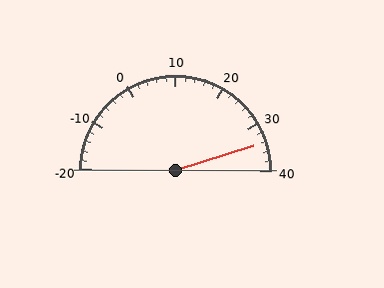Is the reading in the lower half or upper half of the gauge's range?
The reading is in the upper half of the range (-20 to 40).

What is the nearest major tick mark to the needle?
The nearest major tick mark is 30.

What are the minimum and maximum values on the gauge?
The gauge ranges from -20 to 40.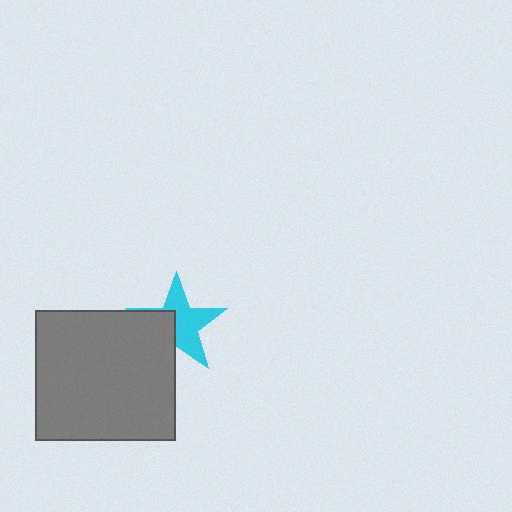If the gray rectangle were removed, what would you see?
You would see the complete cyan star.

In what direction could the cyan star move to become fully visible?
The cyan star could move toward the upper-right. That would shift it out from behind the gray rectangle entirely.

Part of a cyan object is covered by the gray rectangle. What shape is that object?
It is a star.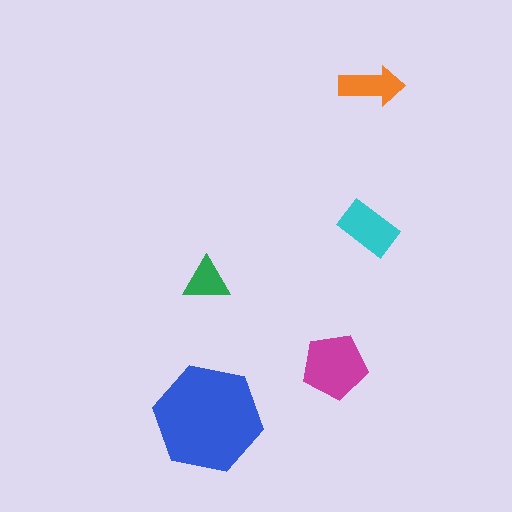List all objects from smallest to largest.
The green triangle, the orange arrow, the cyan rectangle, the magenta pentagon, the blue hexagon.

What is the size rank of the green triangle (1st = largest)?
5th.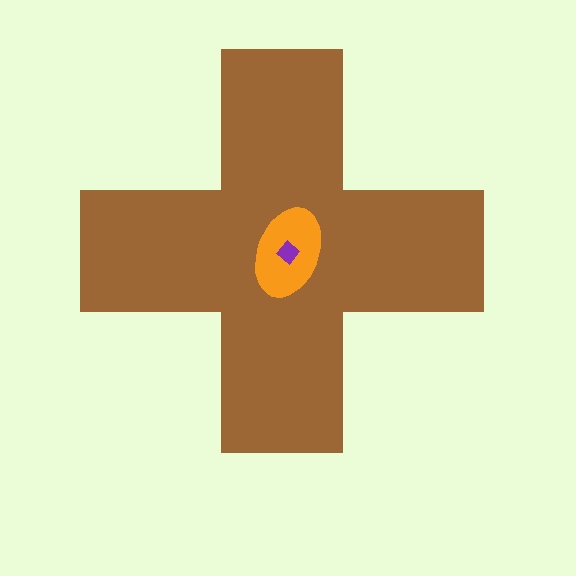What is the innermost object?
The purple diamond.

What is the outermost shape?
The brown cross.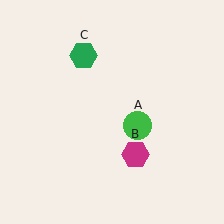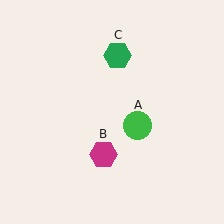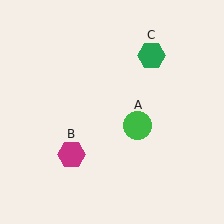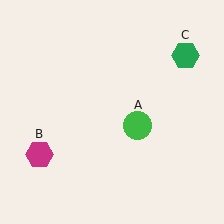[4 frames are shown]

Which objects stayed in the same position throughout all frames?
Green circle (object A) remained stationary.